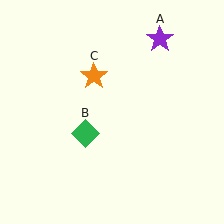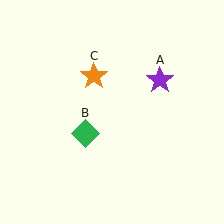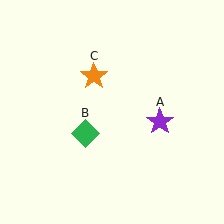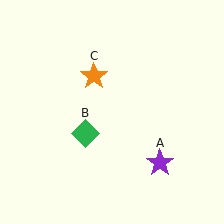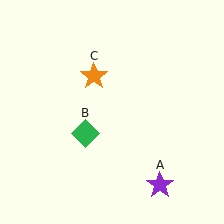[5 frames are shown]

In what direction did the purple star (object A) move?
The purple star (object A) moved down.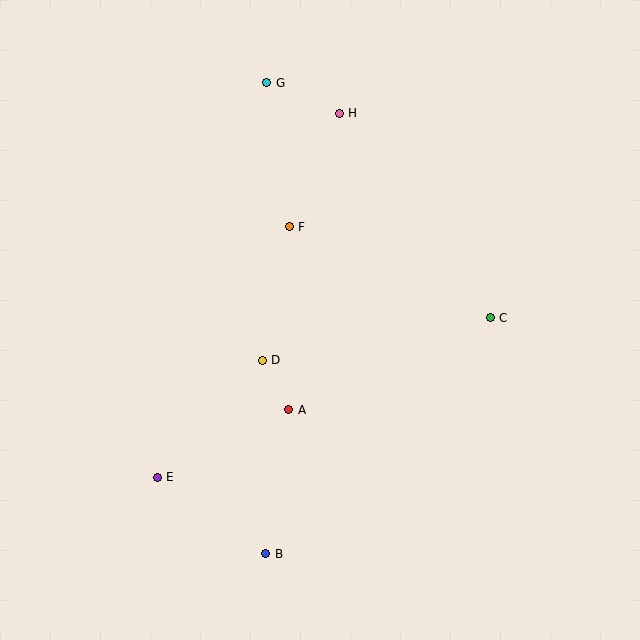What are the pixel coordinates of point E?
Point E is at (157, 477).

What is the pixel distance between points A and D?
The distance between A and D is 56 pixels.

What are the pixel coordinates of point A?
Point A is at (289, 410).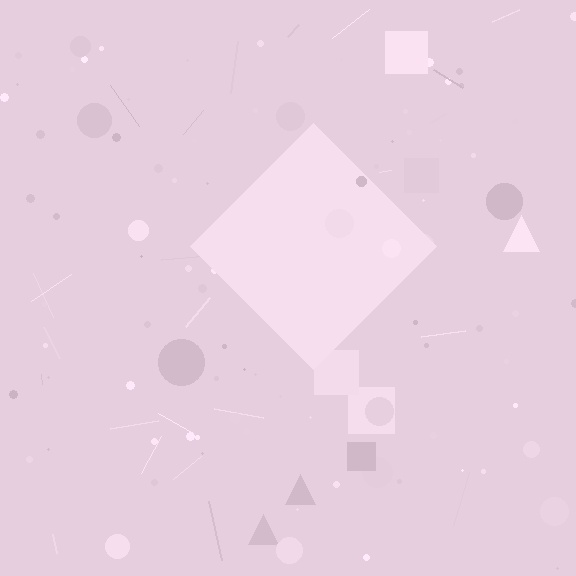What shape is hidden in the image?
A diamond is hidden in the image.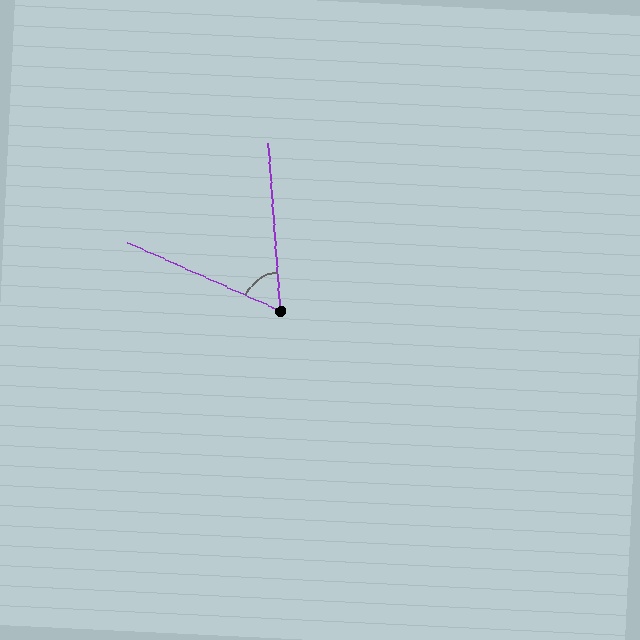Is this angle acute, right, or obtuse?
It is acute.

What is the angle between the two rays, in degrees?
Approximately 62 degrees.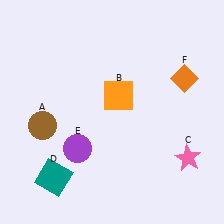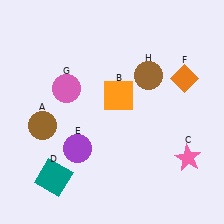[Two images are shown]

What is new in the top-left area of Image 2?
A pink circle (G) was added in the top-left area of Image 2.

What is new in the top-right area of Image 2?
A brown circle (H) was added in the top-right area of Image 2.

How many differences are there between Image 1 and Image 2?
There are 2 differences between the two images.